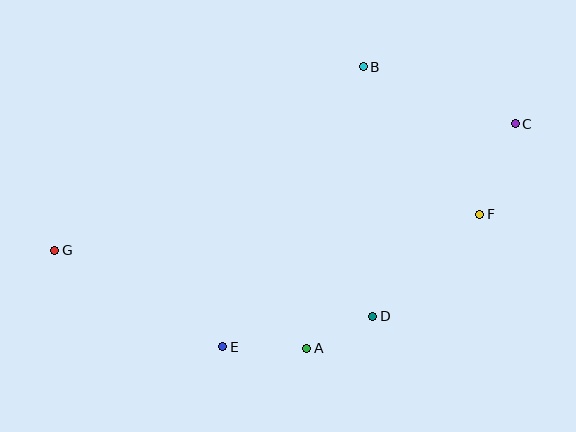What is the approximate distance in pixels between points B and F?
The distance between B and F is approximately 188 pixels.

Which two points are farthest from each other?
Points C and G are farthest from each other.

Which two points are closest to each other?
Points A and D are closest to each other.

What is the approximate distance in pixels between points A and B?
The distance between A and B is approximately 287 pixels.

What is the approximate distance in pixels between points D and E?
The distance between D and E is approximately 153 pixels.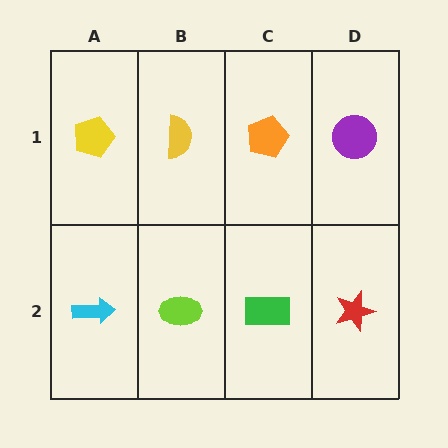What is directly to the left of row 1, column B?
A yellow pentagon.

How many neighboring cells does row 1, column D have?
2.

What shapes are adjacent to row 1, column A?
A cyan arrow (row 2, column A), a yellow semicircle (row 1, column B).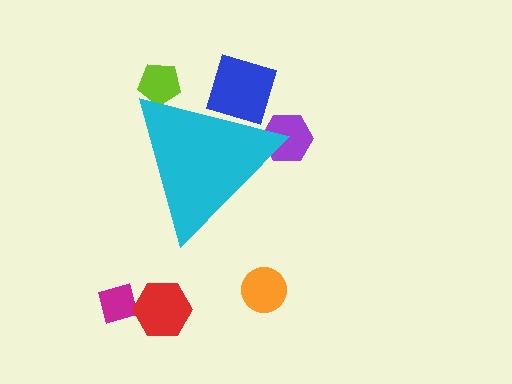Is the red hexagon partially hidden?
No, the red hexagon is fully visible.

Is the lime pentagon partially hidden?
Yes, the lime pentagon is partially hidden behind the cyan triangle.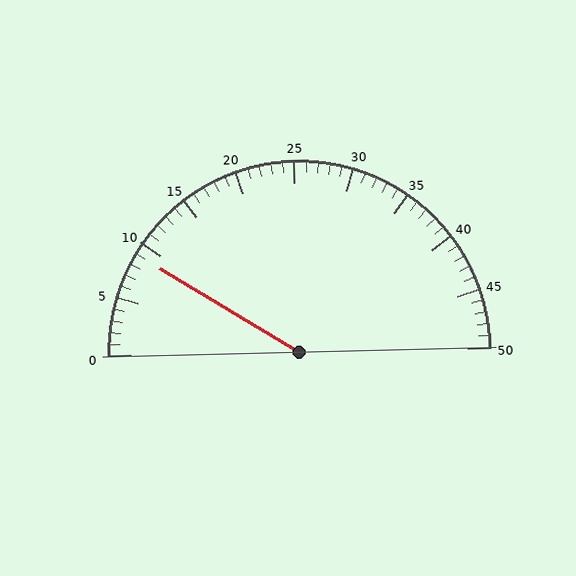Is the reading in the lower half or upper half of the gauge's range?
The reading is in the lower half of the range (0 to 50).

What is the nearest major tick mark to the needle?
The nearest major tick mark is 10.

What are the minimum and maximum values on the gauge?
The gauge ranges from 0 to 50.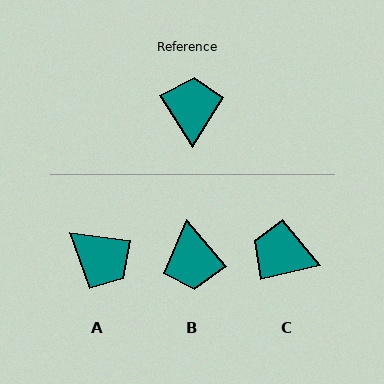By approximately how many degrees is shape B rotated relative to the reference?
Approximately 172 degrees clockwise.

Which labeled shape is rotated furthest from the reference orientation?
B, about 172 degrees away.